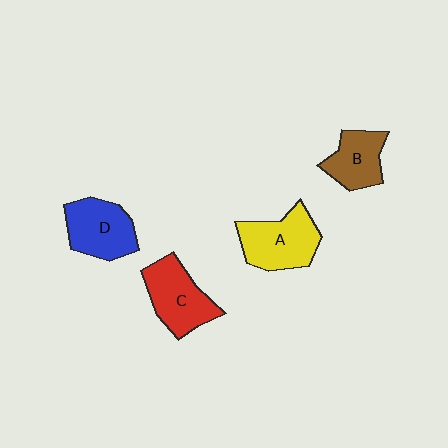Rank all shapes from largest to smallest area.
From largest to smallest: A (yellow), C (red), D (blue), B (brown).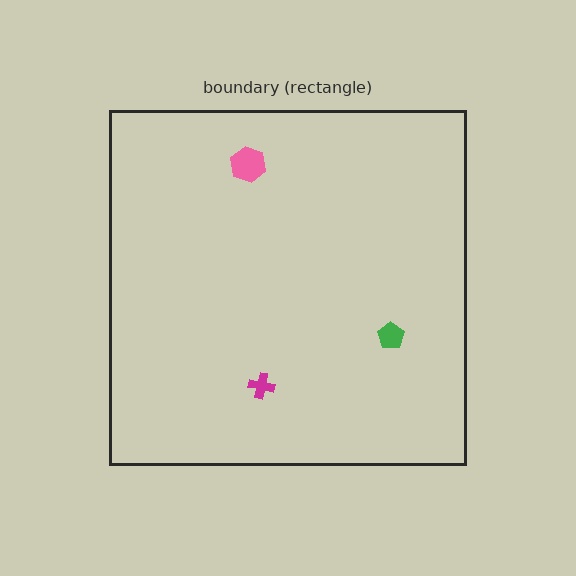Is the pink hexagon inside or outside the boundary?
Inside.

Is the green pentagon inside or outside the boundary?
Inside.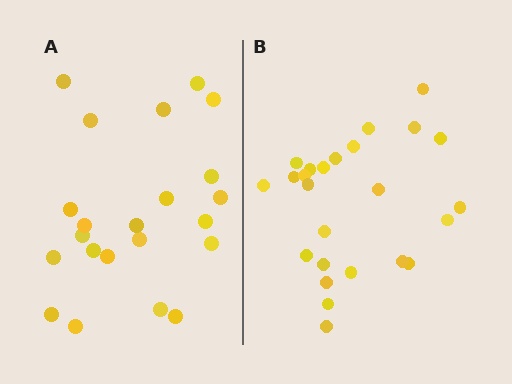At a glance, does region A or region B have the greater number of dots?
Region B (the right region) has more dots.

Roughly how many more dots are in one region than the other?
Region B has just a few more — roughly 2 or 3 more dots than region A.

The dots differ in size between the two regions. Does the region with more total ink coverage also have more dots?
No. Region A has more total ink coverage because its dots are larger, but region B actually contains more individual dots. Total area can be misleading — the number of items is what matters here.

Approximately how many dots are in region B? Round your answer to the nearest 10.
About 20 dots. (The exact count is 25, which rounds to 20.)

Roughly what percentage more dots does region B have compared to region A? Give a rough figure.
About 15% more.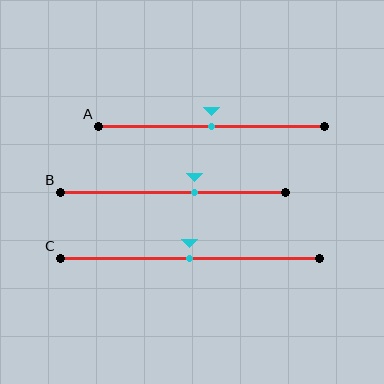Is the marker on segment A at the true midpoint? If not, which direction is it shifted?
Yes, the marker on segment A is at the true midpoint.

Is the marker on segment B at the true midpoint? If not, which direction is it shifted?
No, the marker on segment B is shifted to the right by about 10% of the segment length.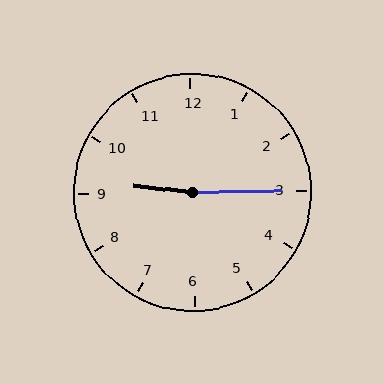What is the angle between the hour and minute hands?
Approximately 172 degrees.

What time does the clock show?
9:15.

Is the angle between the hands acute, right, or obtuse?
It is obtuse.